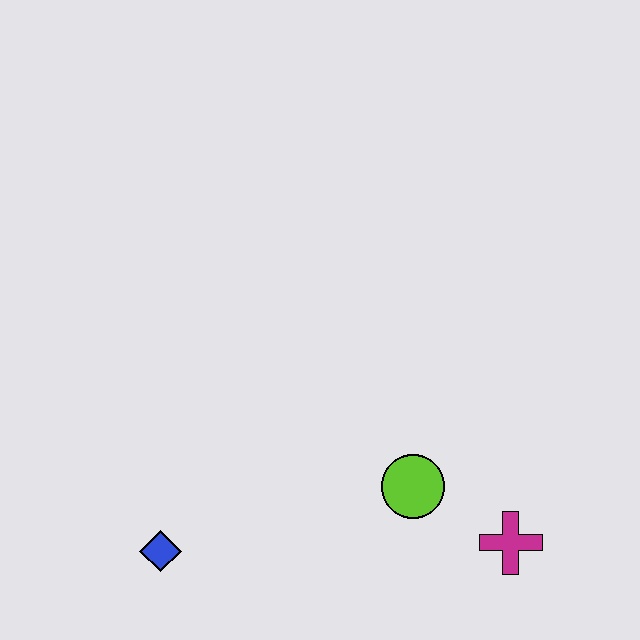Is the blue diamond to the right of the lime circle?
No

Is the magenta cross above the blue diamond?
Yes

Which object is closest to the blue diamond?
The lime circle is closest to the blue diamond.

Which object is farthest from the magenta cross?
The blue diamond is farthest from the magenta cross.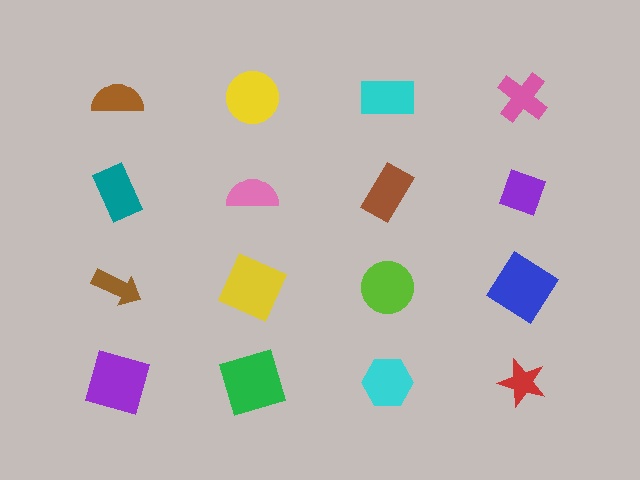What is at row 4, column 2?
A green square.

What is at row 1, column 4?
A pink cross.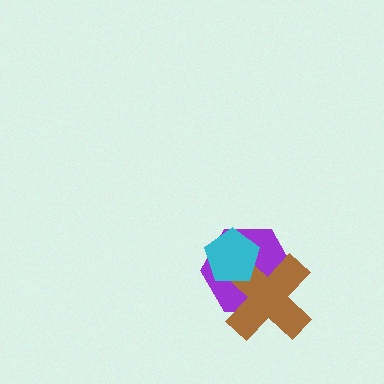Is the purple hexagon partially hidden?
Yes, it is partially covered by another shape.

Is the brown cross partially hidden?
Yes, it is partially covered by another shape.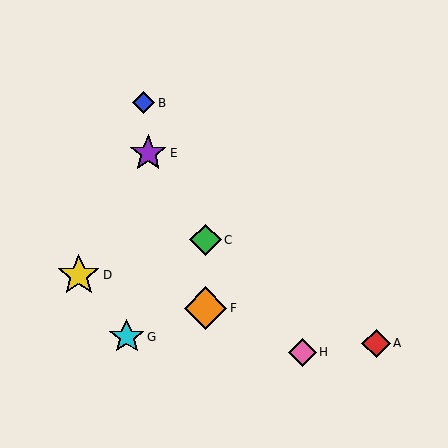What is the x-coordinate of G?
Object G is at x≈127.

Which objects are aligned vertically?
Objects C, F are aligned vertically.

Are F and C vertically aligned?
Yes, both are at x≈205.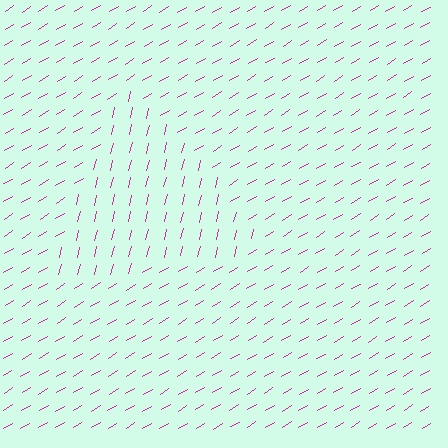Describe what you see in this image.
The image is filled with small magenta line segments. A triangle region in the image has lines oriented differently from the surrounding lines, creating a visible texture boundary.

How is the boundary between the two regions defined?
The boundary is defined purely by a change in line orientation (approximately 45 degrees difference). All lines are the same color and thickness.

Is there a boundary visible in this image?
Yes, there is a texture boundary formed by a change in line orientation.